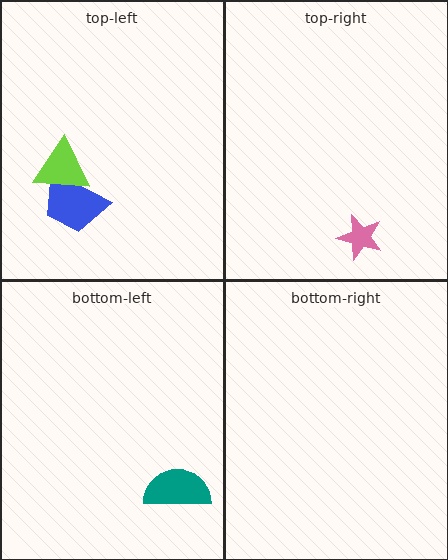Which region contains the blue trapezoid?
The top-left region.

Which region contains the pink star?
The top-right region.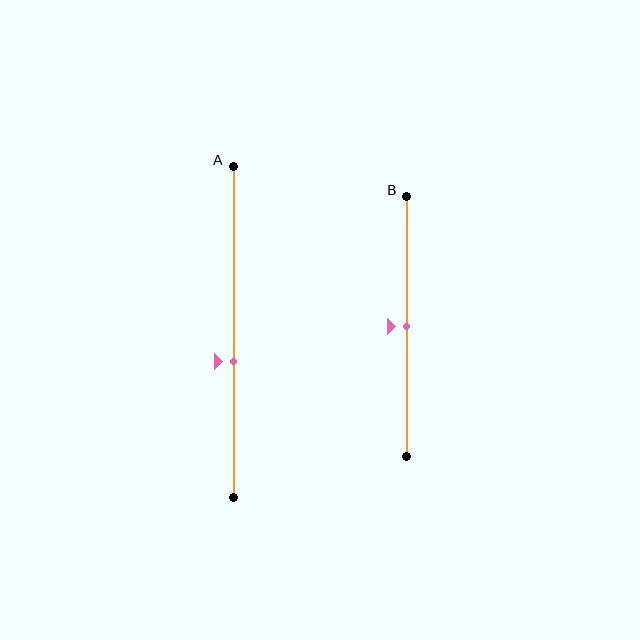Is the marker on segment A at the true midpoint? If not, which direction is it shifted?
No, the marker on segment A is shifted downward by about 9% of the segment length.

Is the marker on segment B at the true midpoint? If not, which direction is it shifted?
Yes, the marker on segment B is at the true midpoint.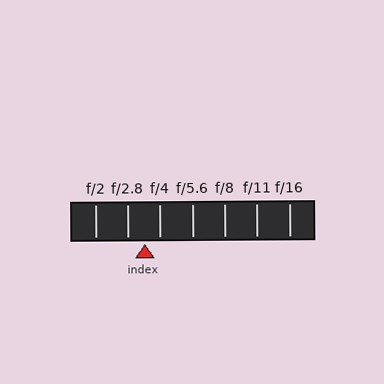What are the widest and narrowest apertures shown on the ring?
The widest aperture shown is f/2 and the narrowest is f/16.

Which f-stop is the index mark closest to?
The index mark is closest to f/4.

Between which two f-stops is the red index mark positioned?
The index mark is between f/2.8 and f/4.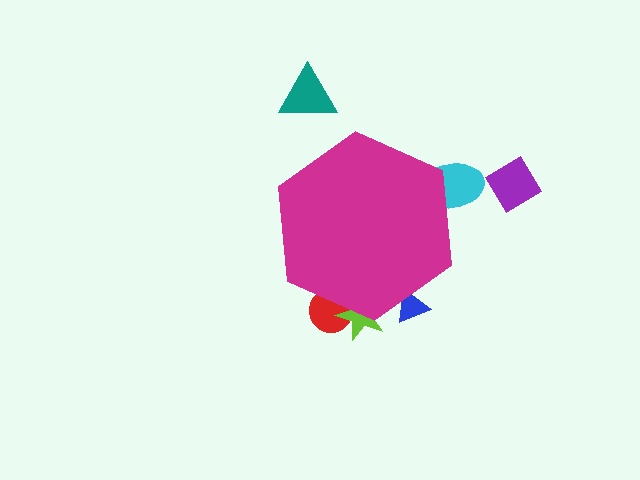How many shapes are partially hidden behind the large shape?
4 shapes are partially hidden.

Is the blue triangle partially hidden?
Yes, the blue triangle is partially hidden behind the magenta hexagon.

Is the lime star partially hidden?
Yes, the lime star is partially hidden behind the magenta hexagon.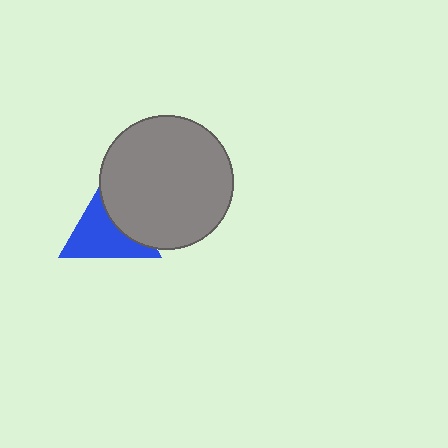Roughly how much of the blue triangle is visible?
About half of it is visible (roughly 61%).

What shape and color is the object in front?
The object in front is a gray circle.